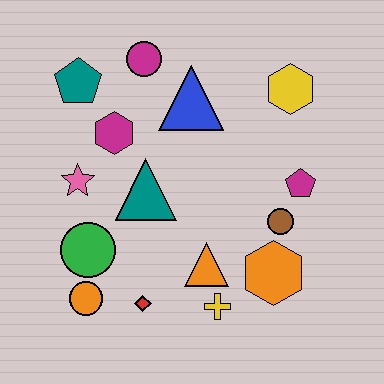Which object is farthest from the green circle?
The yellow hexagon is farthest from the green circle.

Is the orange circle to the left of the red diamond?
Yes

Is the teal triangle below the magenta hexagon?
Yes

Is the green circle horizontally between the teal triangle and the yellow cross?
No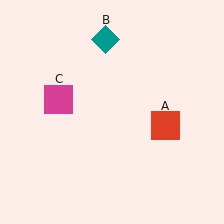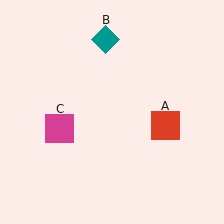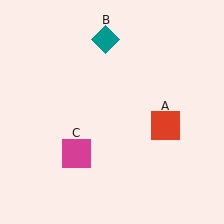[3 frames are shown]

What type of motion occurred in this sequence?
The magenta square (object C) rotated counterclockwise around the center of the scene.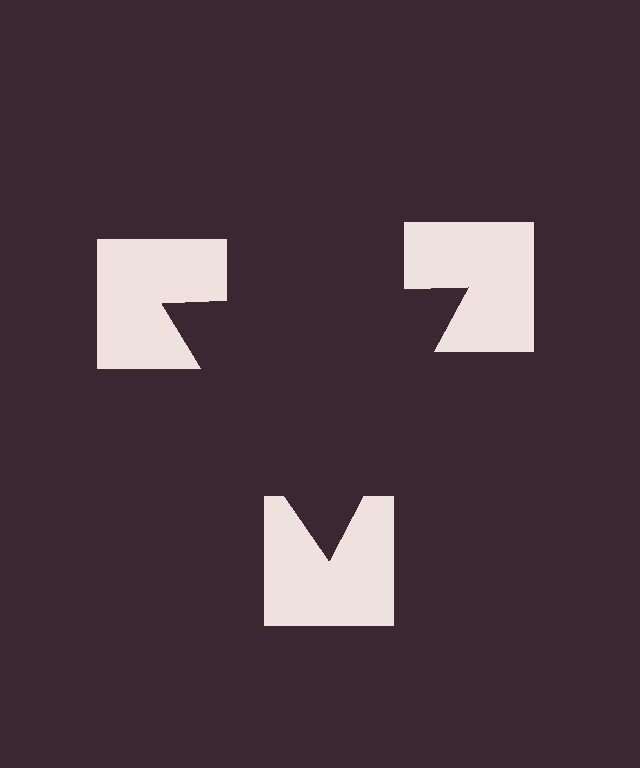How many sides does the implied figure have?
3 sides.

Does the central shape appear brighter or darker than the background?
It typically appears slightly darker than the background, even though no actual brightness change is drawn.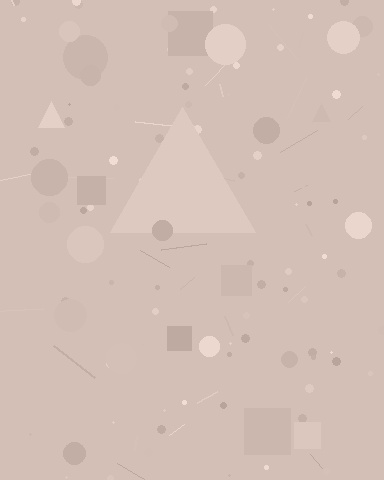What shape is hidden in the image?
A triangle is hidden in the image.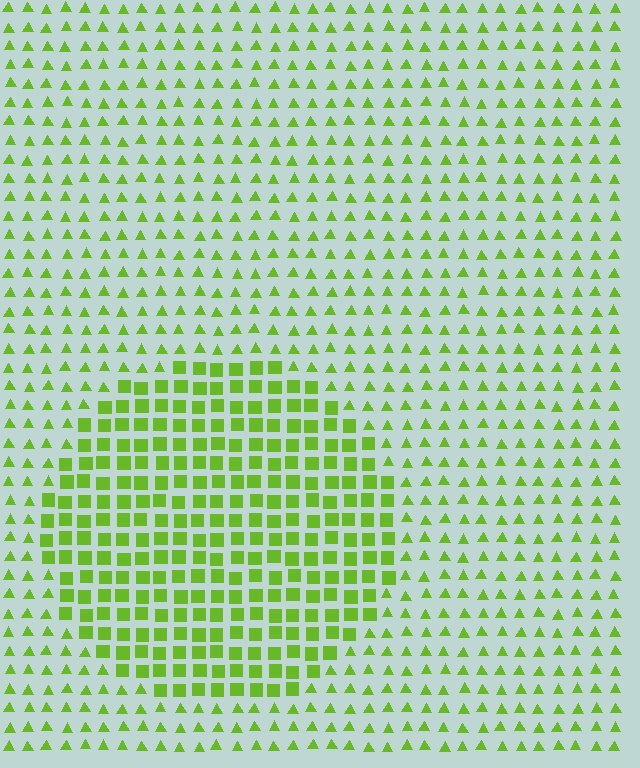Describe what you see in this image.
The image is filled with small lime elements arranged in a uniform grid. A circle-shaped region contains squares, while the surrounding area contains triangles. The boundary is defined purely by the change in element shape.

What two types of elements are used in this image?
The image uses squares inside the circle region and triangles outside it.